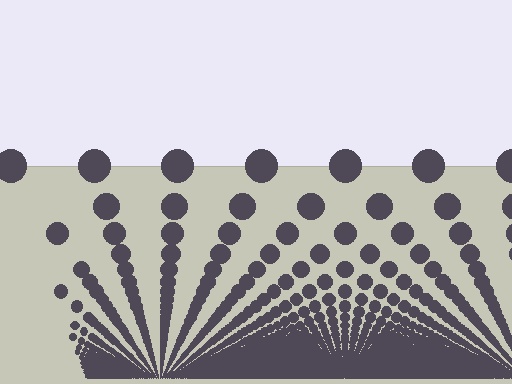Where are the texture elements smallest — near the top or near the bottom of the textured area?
Near the bottom.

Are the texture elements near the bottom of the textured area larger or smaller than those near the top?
Smaller. The gradient is inverted — elements near the bottom are smaller and denser.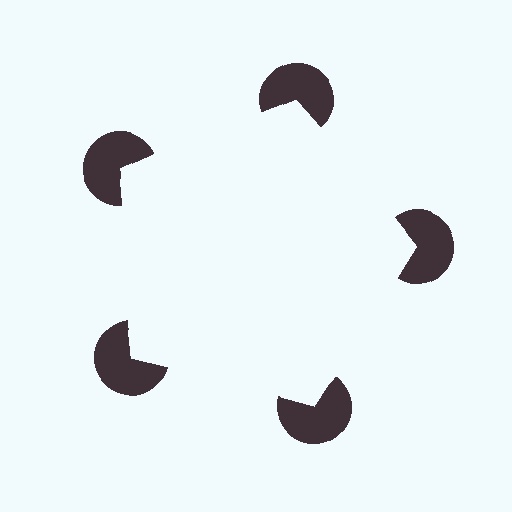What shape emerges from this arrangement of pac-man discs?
An illusory pentagon — its edges are inferred from the aligned wedge cuts in the pac-man discs, not physically drawn.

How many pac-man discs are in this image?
There are 5 — one at each vertex of the illusory pentagon.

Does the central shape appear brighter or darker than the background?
It typically appears slightly brighter than the background, even though no actual brightness change is drawn.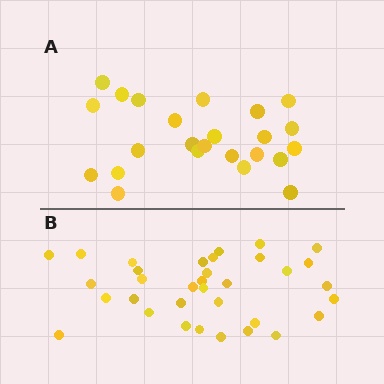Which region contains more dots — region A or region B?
Region B (the bottom region) has more dots.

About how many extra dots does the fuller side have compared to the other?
Region B has roughly 10 or so more dots than region A.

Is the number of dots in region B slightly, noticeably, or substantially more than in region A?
Region B has noticeably more, but not dramatically so. The ratio is roughly 1.4 to 1.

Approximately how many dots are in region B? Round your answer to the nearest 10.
About 30 dots. (The exact count is 34, which rounds to 30.)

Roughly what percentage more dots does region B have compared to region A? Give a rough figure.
About 40% more.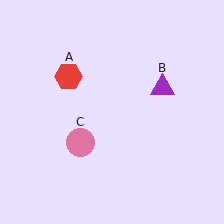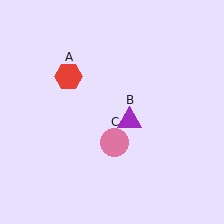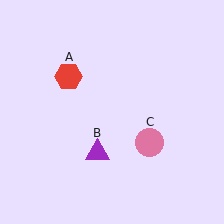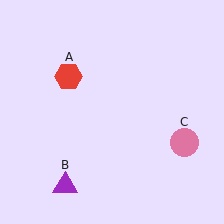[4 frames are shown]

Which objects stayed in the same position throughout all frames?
Red hexagon (object A) remained stationary.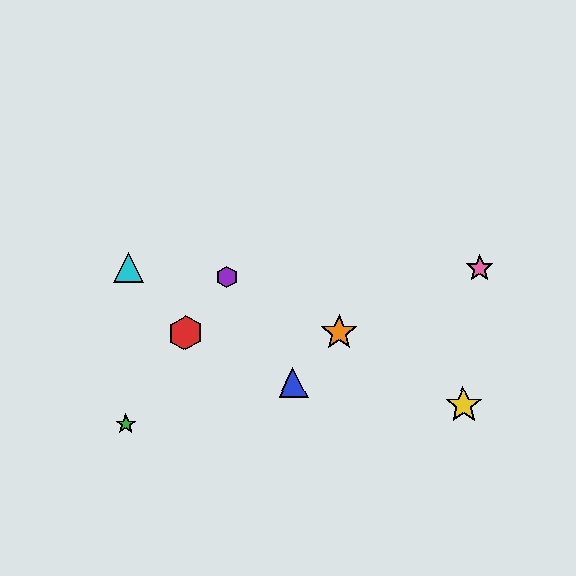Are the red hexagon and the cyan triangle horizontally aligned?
No, the red hexagon is at y≈333 and the cyan triangle is at y≈267.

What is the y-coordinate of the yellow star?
The yellow star is at y≈405.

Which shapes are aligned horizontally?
The red hexagon, the orange star are aligned horizontally.